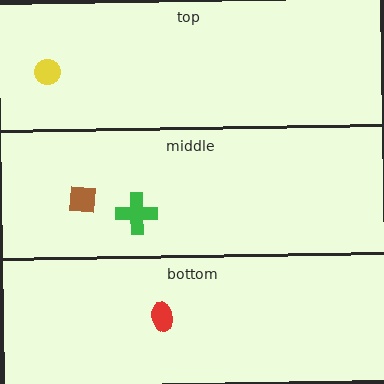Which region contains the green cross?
The middle region.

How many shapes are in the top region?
1.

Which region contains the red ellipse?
The bottom region.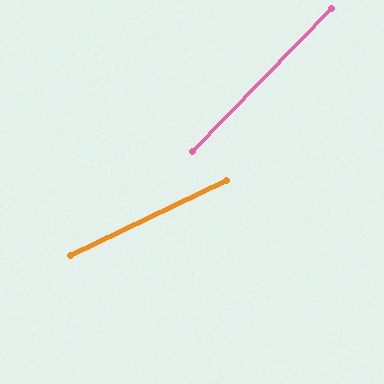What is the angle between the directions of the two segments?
Approximately 20 degrees.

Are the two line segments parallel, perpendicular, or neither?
Neither parallel nor perpendicular — they differ by about 20°.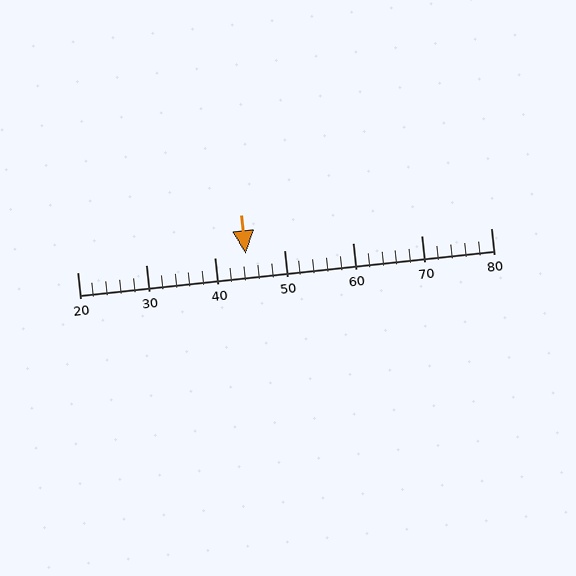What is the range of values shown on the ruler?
The ruler shows values from 20 to 80.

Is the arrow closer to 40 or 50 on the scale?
The arrow is closer to 40.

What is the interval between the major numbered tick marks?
The major tick marks are spaced 10 units apart.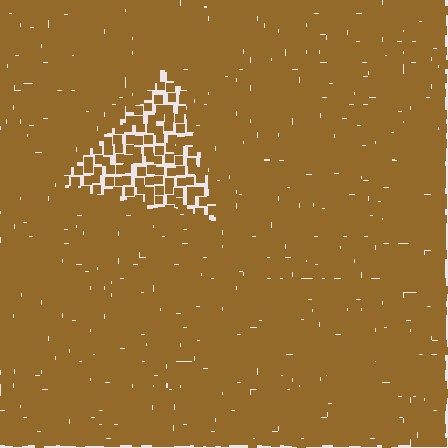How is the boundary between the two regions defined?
The boundary is defined by a change in element density (approximately 2.2x ratio). All elements are the same color, size, and shape.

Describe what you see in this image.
The image contains small brown elements arranged at two different densities. A triangle-shaped region is visible where the elements are less densely packed than the surrounding area.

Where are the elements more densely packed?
The elements are more densely packed outside the triangle boundary.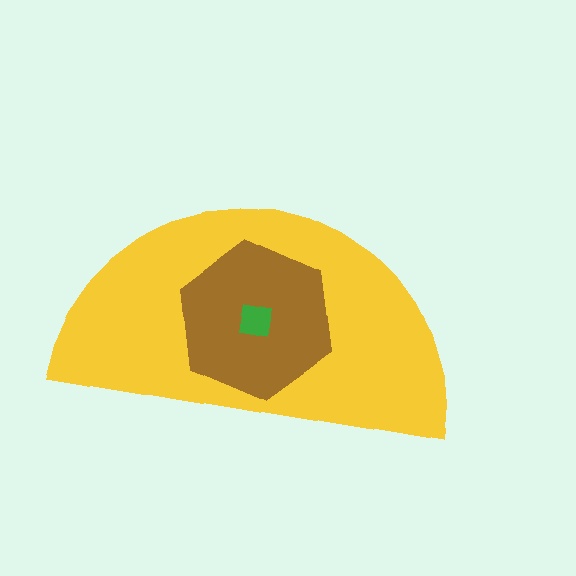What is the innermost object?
The green square.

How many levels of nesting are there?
3.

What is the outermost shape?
The yellow semicircle.